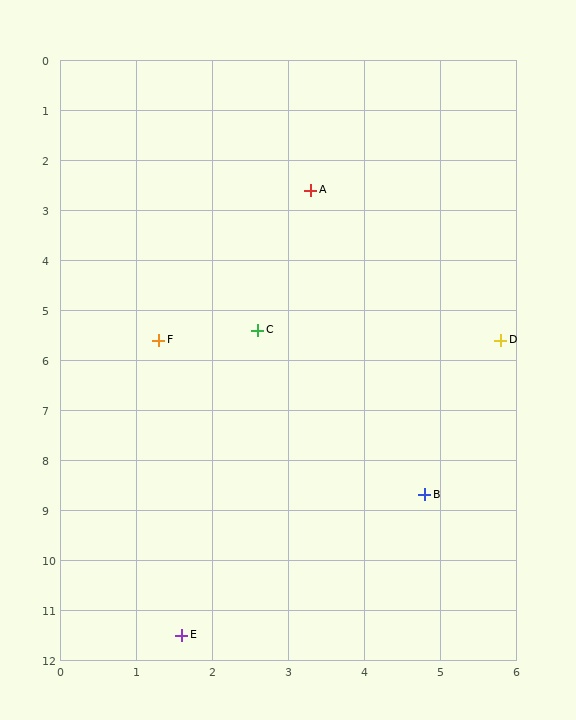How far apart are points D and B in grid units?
Points D and B are about 3.3 grid units apart.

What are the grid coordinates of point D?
Point D is at approximately (5.8, 5.6).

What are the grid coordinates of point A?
Point A is at approximately (3.3, 2.6).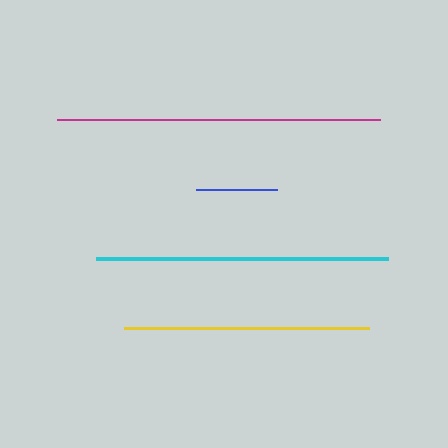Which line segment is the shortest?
The blue line is the shortest at approximately 82 pixels.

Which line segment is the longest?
The magenta line is the longest at approximately 323 pixels.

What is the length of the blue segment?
The blue segment is approximately 82 pixels long.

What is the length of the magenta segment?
The magenta segment is approximately 323 pixels long.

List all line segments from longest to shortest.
From longest to shortest: magenta, cyan, yellow, blue.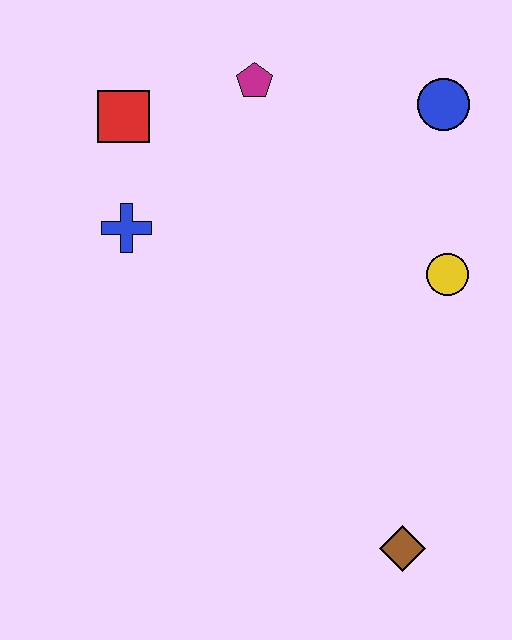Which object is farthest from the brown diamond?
The red square is farthest from the brown diamond.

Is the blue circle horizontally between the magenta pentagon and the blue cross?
No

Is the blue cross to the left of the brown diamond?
Yes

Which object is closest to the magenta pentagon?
The red square is closest to the magenta pentagon.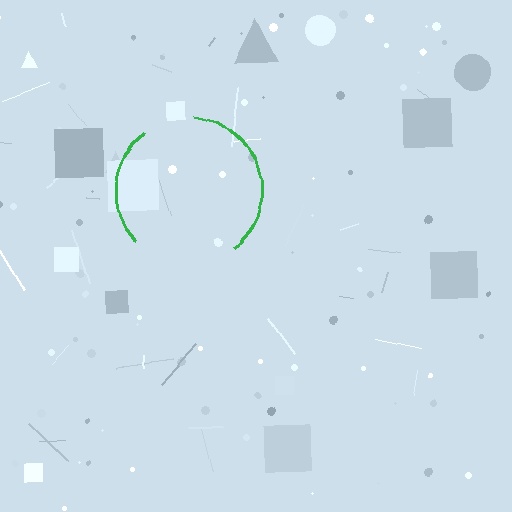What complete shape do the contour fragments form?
The contour fragments form a circle.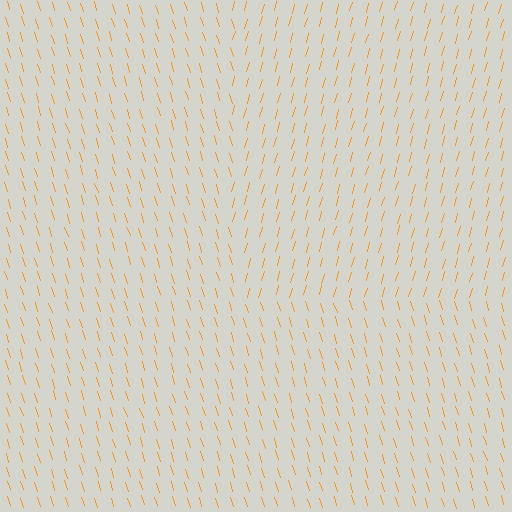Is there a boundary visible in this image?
Yes, there is a texture boundary formed by a change in line orientation.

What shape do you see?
I see a rectangle.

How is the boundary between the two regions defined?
The boundary is defined purely by a change in line orientation (approximately 33 degrees difference). All lines are the same color and thickness.